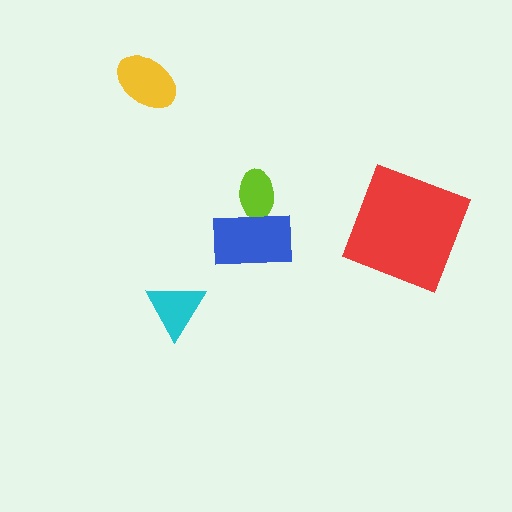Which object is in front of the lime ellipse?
The blue rectangle is in front of the lime ellipse.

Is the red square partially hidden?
No, no other shape covers it.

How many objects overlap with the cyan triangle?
0 objects overlap with the cyan triangle.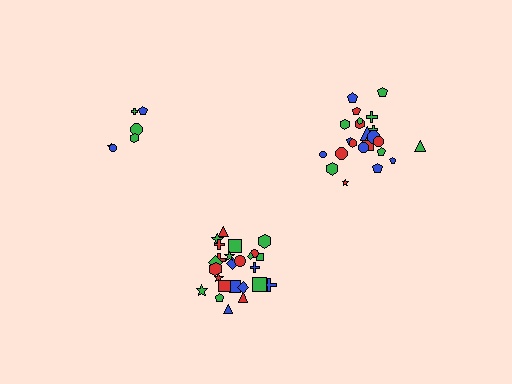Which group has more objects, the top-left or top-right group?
The top-right group.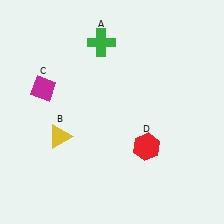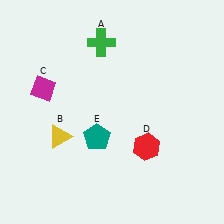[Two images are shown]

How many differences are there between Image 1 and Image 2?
There is 1 difference between the two images.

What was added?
A teal pentagon (E) was added in Image 2.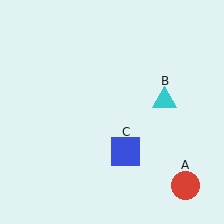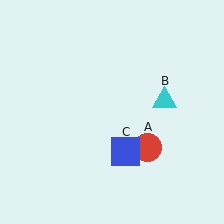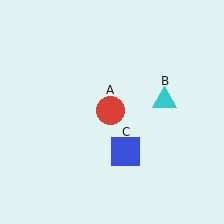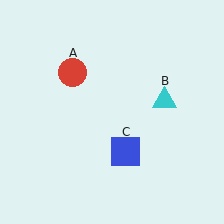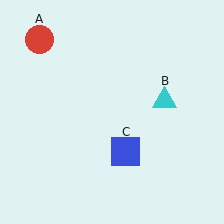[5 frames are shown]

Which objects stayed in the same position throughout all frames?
Cyan triangle (object B) and blue square (object C) remained stationary.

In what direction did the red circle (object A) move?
The red circle (object A) moved up and to the left.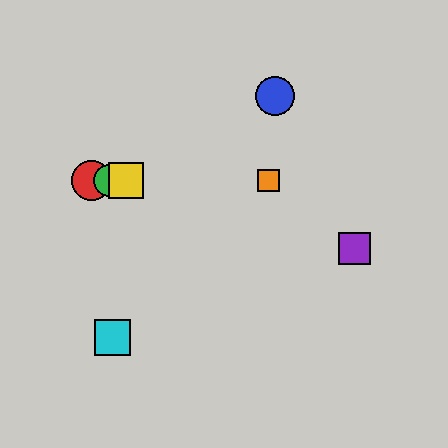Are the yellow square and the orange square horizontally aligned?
Yes, both are at y≈181.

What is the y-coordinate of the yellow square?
The yellow square is at y≈181.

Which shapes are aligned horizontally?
The red circle, the green circle, the yellow square, the orange square are aligned horizontally.